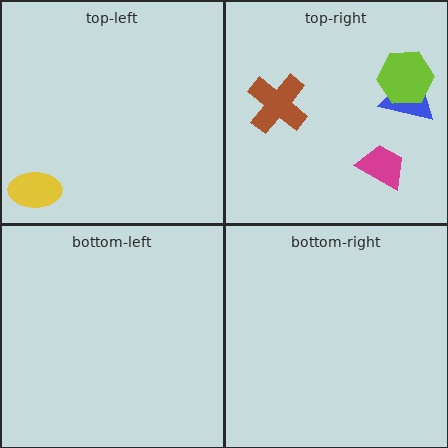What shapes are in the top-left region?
The yellow ellipse.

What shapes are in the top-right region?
The magenta trapezoid, the brown cross, the blue triangle, the lime hexagon.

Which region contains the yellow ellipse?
The top-left region.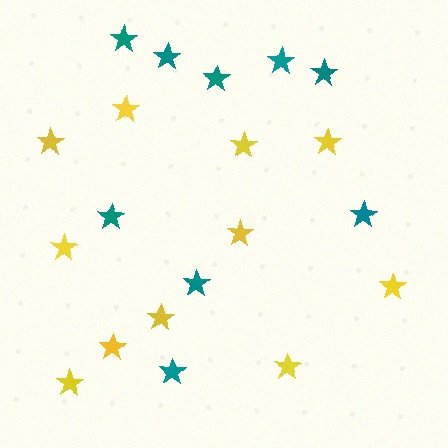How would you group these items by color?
There are 2 groups: one group of yellow stars (11) and one group of teal stars (9).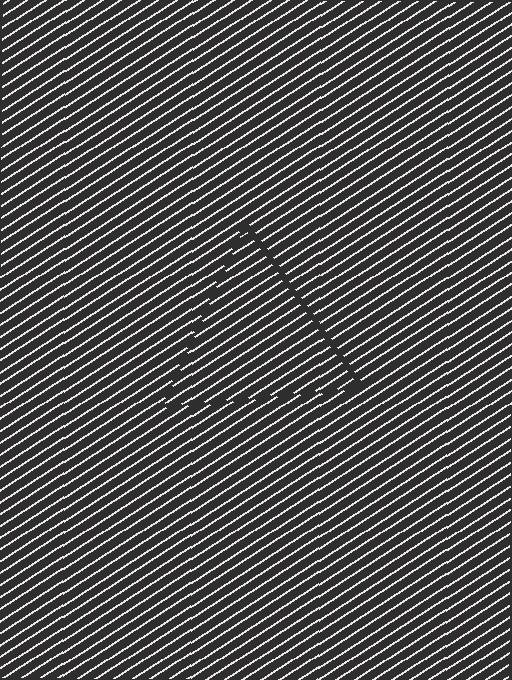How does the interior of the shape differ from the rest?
The interior of the shape contains the same grating, shifted by half a period — the contour is defined by the phase discontinuity where line-ends from the inner and outer gratings abut.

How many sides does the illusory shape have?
3 sides — the line-ends trace a triangle.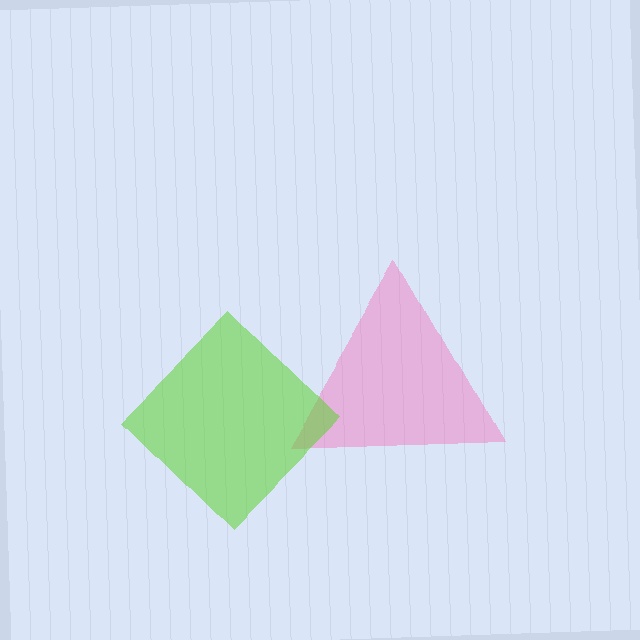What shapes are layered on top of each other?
The layered shapes are: a pink triangle, a lime diamond.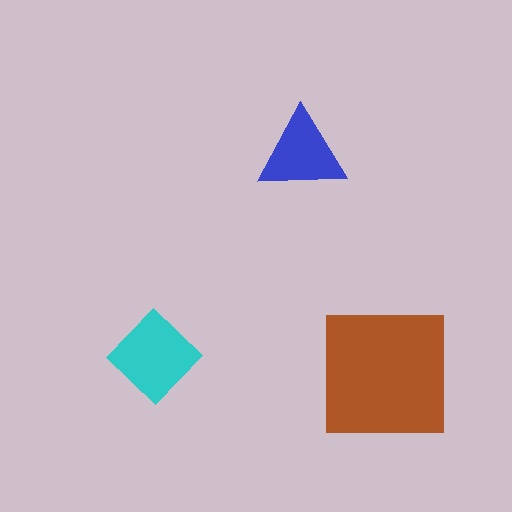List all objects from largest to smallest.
The brown square, the cyan diamond, the blue triangle.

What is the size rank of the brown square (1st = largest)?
1st.